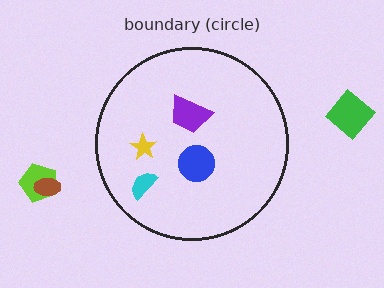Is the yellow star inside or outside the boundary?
Inside.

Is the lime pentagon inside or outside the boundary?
Outside.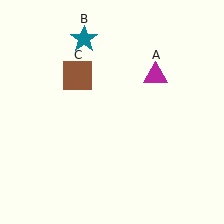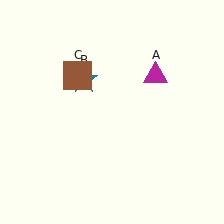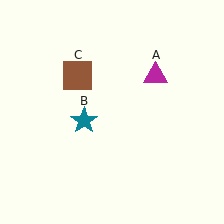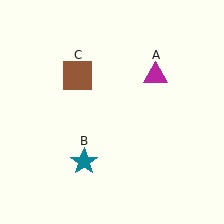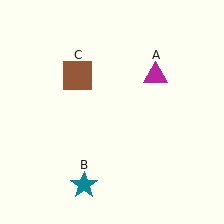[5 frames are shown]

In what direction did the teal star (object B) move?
The teal star (object B) moved down.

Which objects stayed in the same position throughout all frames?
Magenta triangle (object A) and brown square (object C) remained stationary.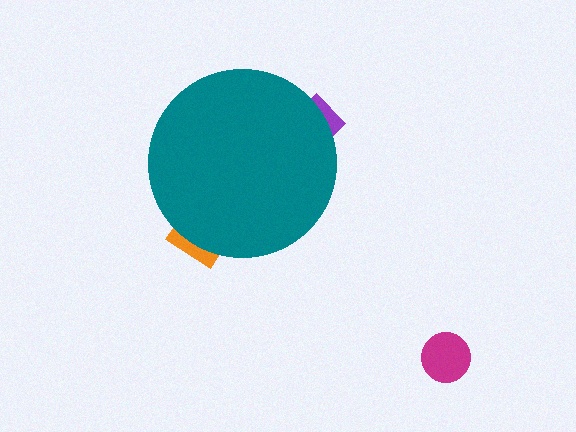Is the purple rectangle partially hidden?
Yes, the purple rectangle is partially hidden behind the teal circle.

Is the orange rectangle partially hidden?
Yes, the orange rectangle is partially hidden behind the teal circle.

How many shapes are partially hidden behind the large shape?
2 shapes are partially hidden.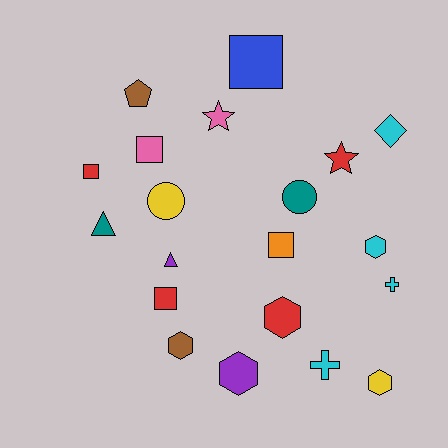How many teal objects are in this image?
There are 2 teal objects.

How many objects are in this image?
There are 20 objects.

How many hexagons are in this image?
There are 5 hexagons.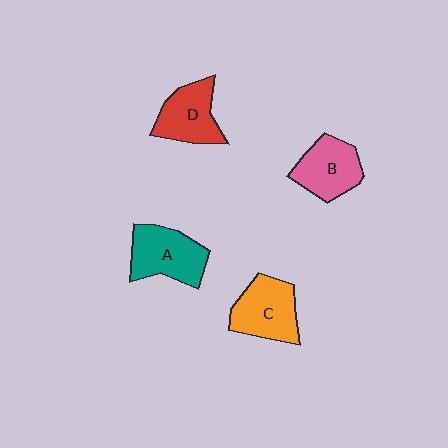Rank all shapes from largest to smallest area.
From largest to smallest: A (teal), C (orange), B (pink), D (red).